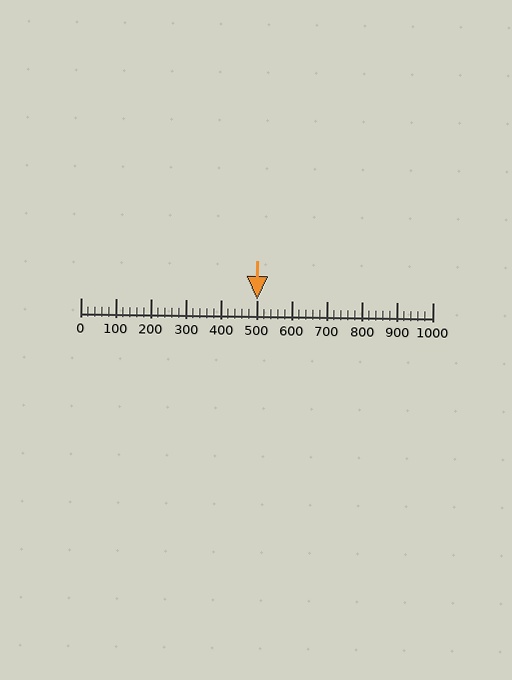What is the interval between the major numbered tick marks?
The major tick marks are spaced 100 units apart.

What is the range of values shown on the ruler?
The ruler shows values from 0 to 1000.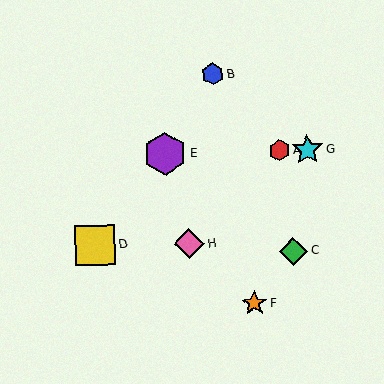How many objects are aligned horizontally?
3 objects (A, E, G) are aligned horizontally.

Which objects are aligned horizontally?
Objects A, E, G are aligned horizontally.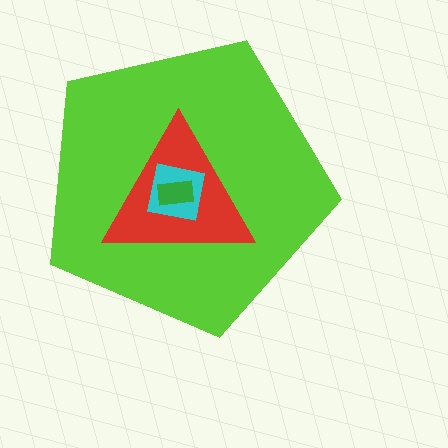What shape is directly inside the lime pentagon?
The red triangle.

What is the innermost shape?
The green rectangle.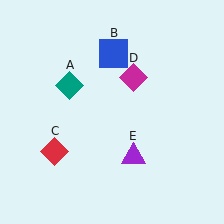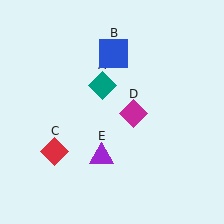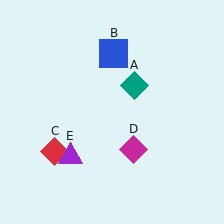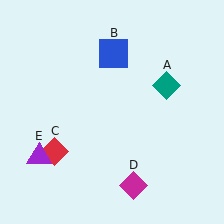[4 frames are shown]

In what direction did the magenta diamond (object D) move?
The magenta diamond (object D) moved down.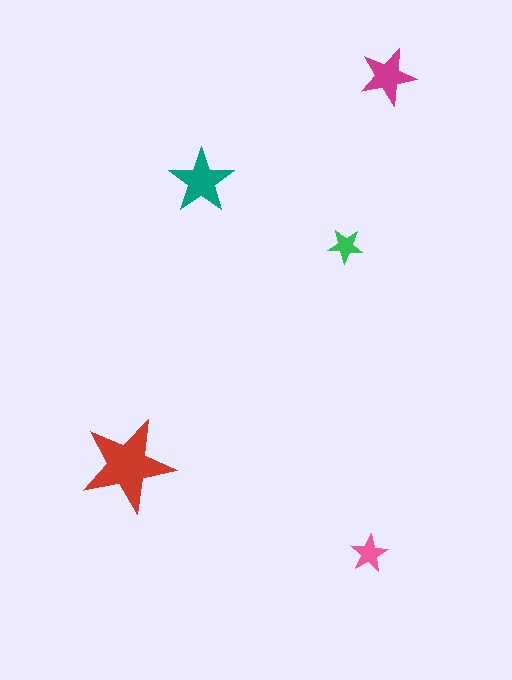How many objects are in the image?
There are 5 objects in the image.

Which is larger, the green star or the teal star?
The teal one.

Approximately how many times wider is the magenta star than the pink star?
About 1.5 times wider.